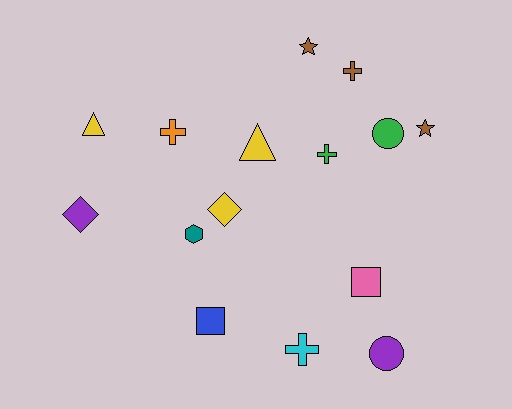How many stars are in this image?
There are 2 stars.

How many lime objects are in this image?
There are no lime objects.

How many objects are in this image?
There are 15 objects.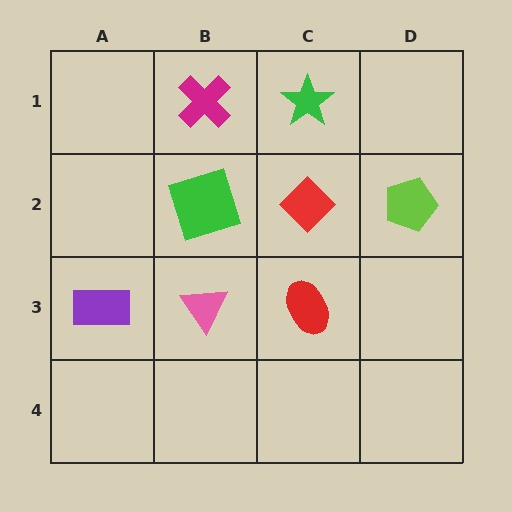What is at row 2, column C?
A red diamond.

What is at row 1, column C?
A green star.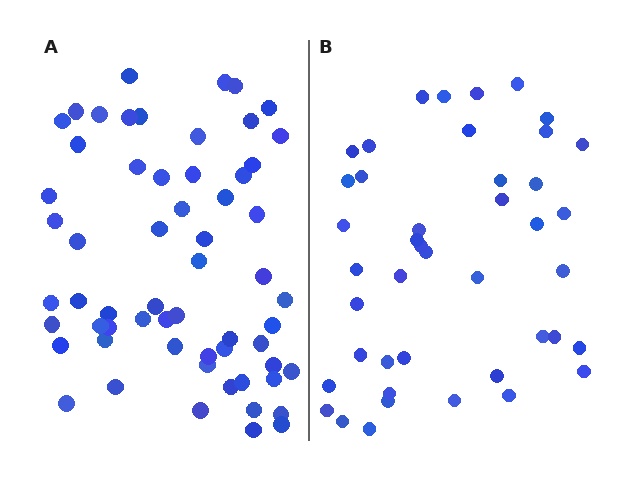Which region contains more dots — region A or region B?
Region A (the left region) has more dots.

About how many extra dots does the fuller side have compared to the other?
Region A has approximately 15 more dots than region B.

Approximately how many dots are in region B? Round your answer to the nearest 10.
About 40 dots. (The exact count is 43, which rounds to 40.)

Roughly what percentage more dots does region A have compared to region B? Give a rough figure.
About 40% more.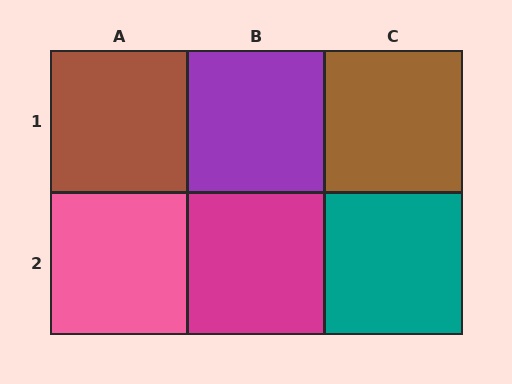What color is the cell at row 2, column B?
Magenta.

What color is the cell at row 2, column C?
Teal.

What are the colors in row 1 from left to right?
Brown, purple, brown.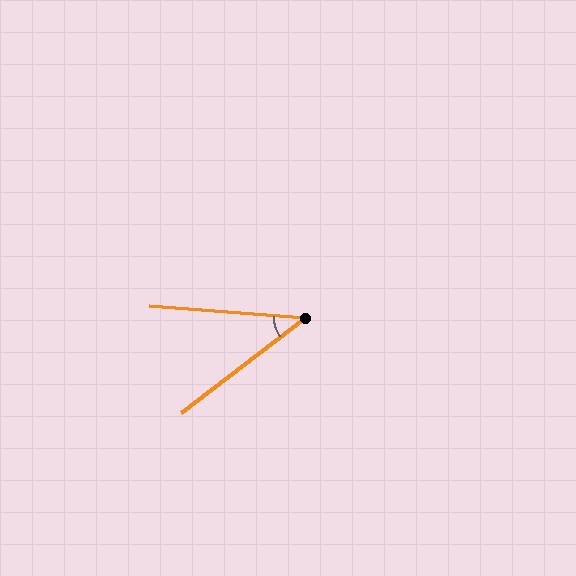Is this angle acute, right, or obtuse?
It is acute.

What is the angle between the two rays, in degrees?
Approximately 42 degrees.